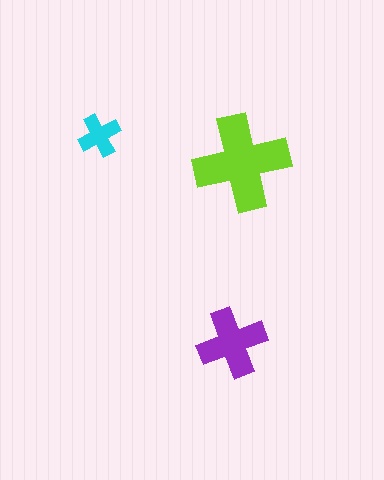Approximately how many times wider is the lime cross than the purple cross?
About 1.5 times wider.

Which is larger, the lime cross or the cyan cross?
The lime one.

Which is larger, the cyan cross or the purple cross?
The purple one.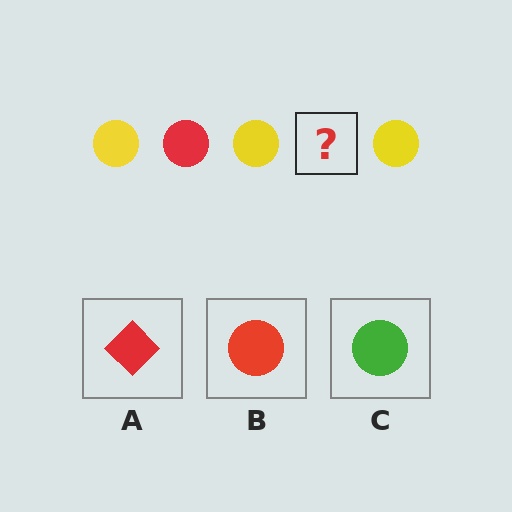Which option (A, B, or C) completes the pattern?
B.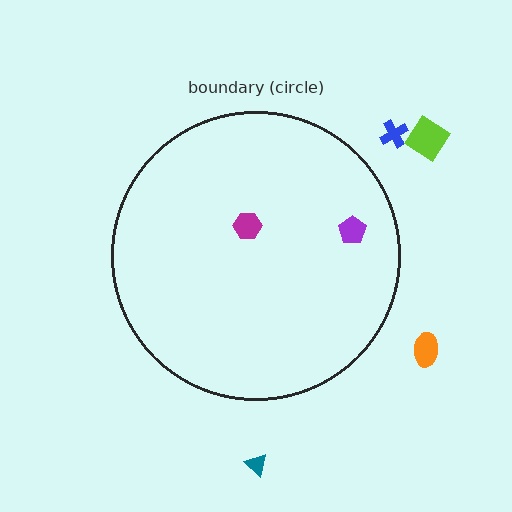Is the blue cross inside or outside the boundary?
Outside.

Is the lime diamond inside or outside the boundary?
Outside.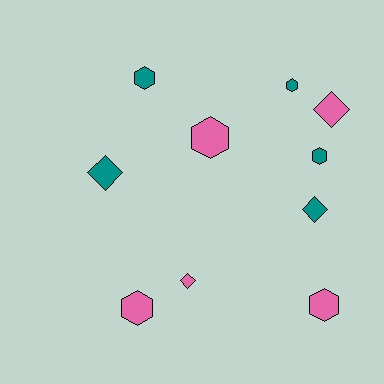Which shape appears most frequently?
Hexagon, with 6 objects.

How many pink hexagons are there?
There are 3 pink hexagons.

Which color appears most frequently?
Teal, with 5 objects.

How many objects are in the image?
There are 10 objects.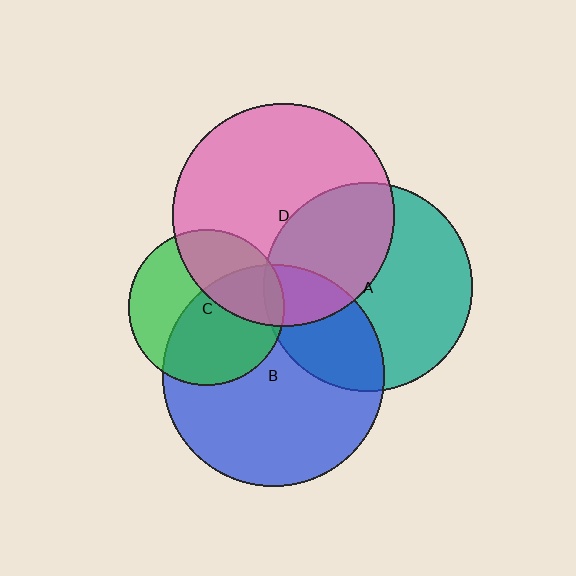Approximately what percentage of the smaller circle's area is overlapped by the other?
Approximately 15%.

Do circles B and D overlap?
Yes.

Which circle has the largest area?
Circle D (pink).